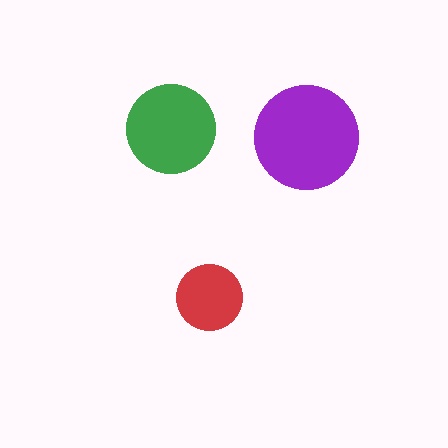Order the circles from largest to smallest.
the purple one, the green one, the red one.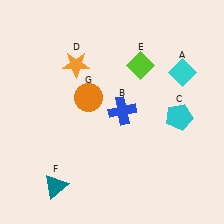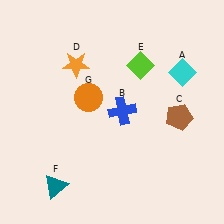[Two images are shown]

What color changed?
The pentagon (C) changed from cyan in Image 1 to brown in Image 2.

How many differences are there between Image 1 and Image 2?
There is 1 difference between the two images.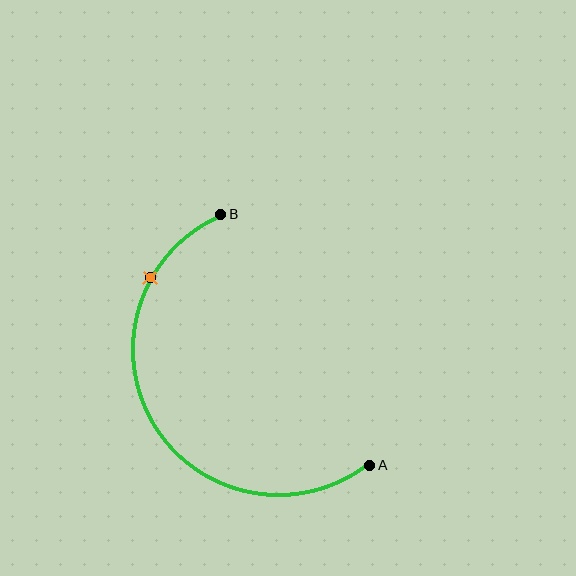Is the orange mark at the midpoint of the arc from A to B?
No. The orange mark lies on the arc but is closer to endpoint B. The arc midpoint would be at the point on the curve equidistant along the arc from both A and B.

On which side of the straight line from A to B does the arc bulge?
The arc bulges to the left of the straight line connecting A and B.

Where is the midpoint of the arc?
The arc midpoint is the point on the curve farthest from the straight line joining A and B. It sits to the left of that line.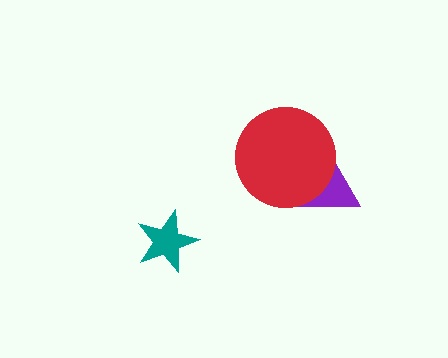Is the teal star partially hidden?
No, no other shape covers it.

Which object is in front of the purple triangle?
The red circle is in front of the purple triangle.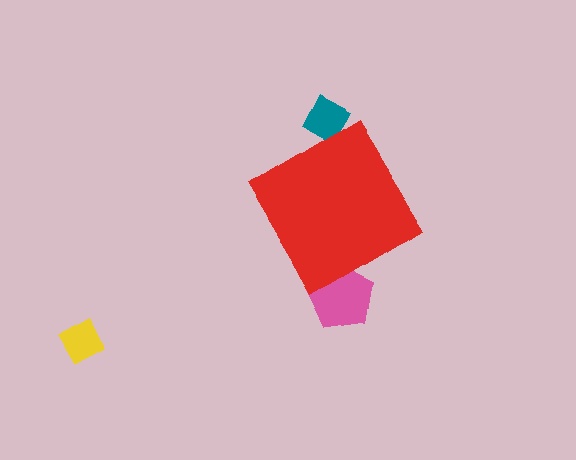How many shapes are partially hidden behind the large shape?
2 shapes are partially hidden.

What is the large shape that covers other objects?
A red diamond.